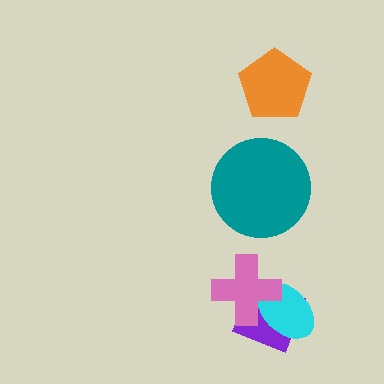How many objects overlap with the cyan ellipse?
2 objects overlap with the cyan ellipse.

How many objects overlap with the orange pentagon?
0 objects overlap with the orange pentagon.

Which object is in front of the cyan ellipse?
The pink cross is in front of the cyan ellipse.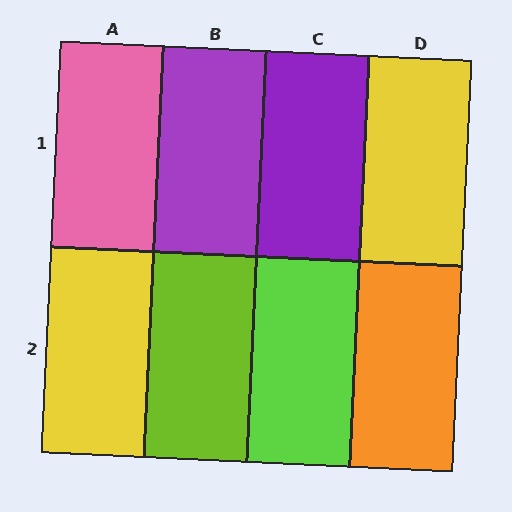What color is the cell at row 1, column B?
Purple.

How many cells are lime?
2 cells are lime.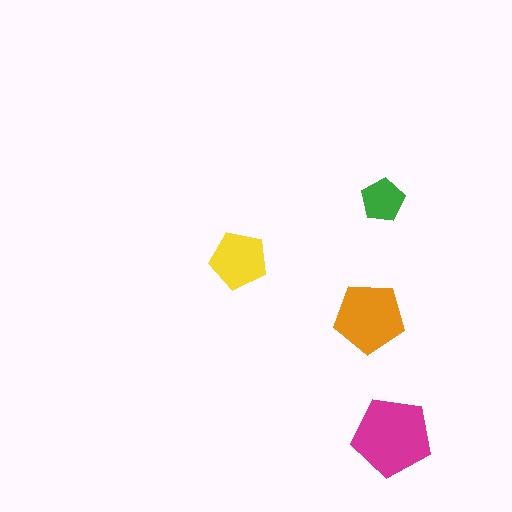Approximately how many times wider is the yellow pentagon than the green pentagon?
About 1.5 times wider.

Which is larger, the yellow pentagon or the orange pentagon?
The orange one.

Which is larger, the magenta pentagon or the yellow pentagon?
The magenta one.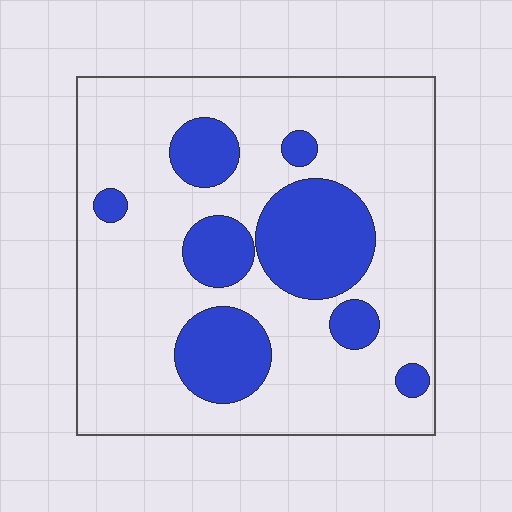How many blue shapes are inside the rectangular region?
8.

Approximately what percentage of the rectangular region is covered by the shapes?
Approximately 25%.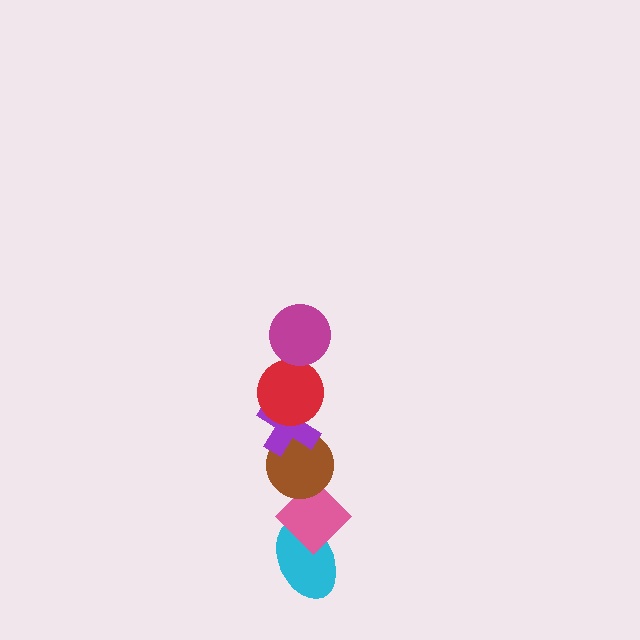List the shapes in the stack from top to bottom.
From top to bottom: the magenta circle, the red circle, the purple cross, the brown circle, the pink diamond, the cyan ellipse.